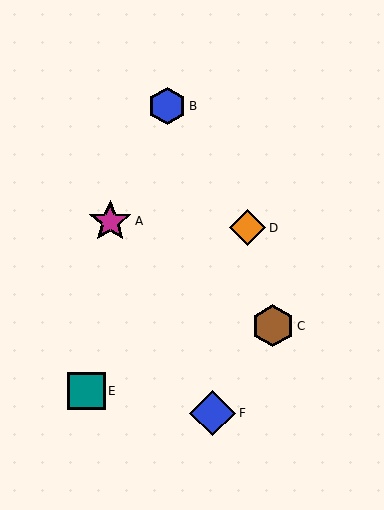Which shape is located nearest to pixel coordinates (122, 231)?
The magenta star (labeled A) at (110, 221) is nearest to that location.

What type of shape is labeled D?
Shape D is an orange diamond.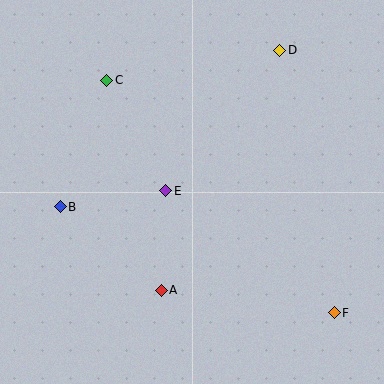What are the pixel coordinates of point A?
Point A is at (161, 290).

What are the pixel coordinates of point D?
Point D is at (280, 50).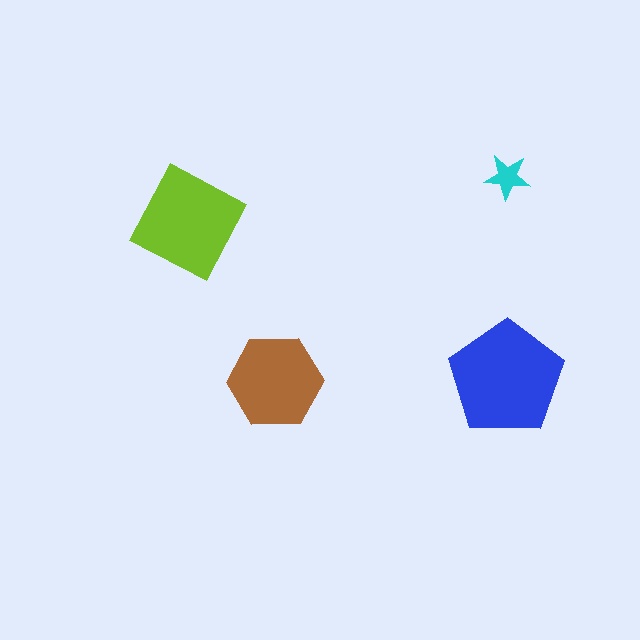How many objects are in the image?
There are 4 objects in the image.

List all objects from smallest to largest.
The cyan star, the brown hexagon, the lime square, the blue pentagon.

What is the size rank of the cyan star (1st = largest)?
4th.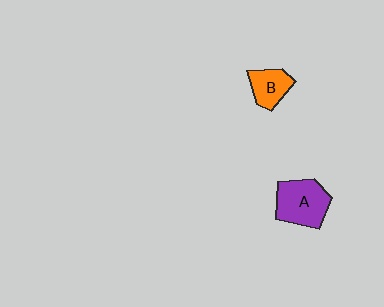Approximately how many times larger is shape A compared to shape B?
Approximately 1.6 times.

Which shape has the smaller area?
Shape B (orange).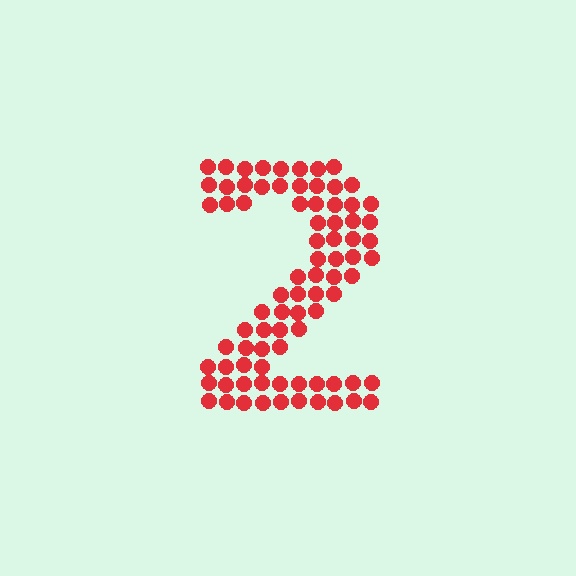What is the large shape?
The large shape is the digit 2.